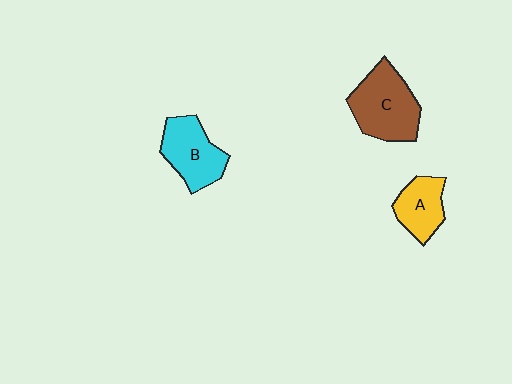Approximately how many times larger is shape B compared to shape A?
Approximately 1.4 times.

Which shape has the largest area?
Shape C (brown).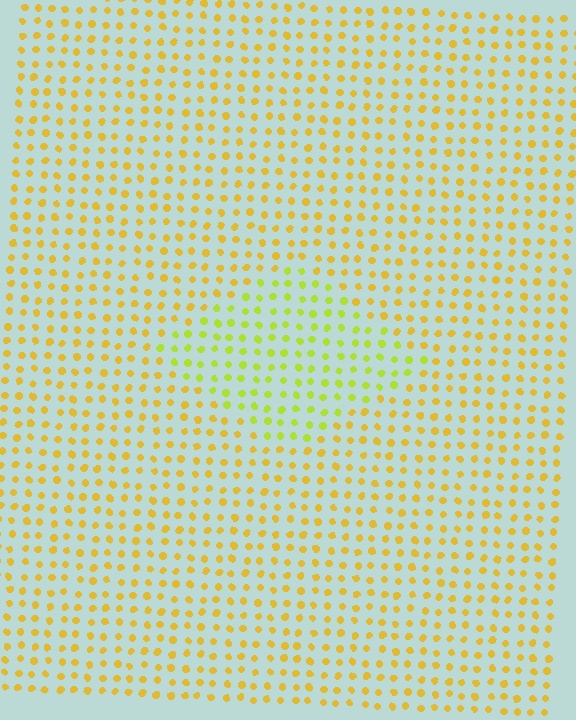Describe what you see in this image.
The image is filled with small yellow elements in a uniform arrangement. A diamond-shaped region is visible where the elements are tinted to a slightly different hue, forming a subtle color boundary.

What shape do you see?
I see a diamond.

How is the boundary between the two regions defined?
The boundary is defined purely by a slight shift in hue (about 31 degrees). Spacing, size, and orientation are identical on both sides.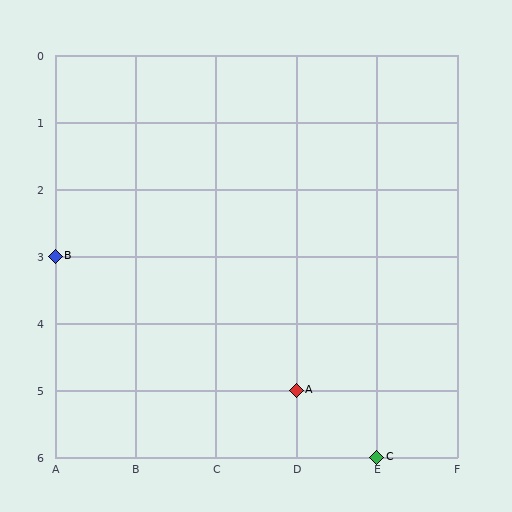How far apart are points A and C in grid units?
Points A and C are 1 column and 1 row apart (about 1.4 grid units diagonally).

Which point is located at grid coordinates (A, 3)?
Point B is at (A, 3).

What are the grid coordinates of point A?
Point A is at grid coordinates (D, 5).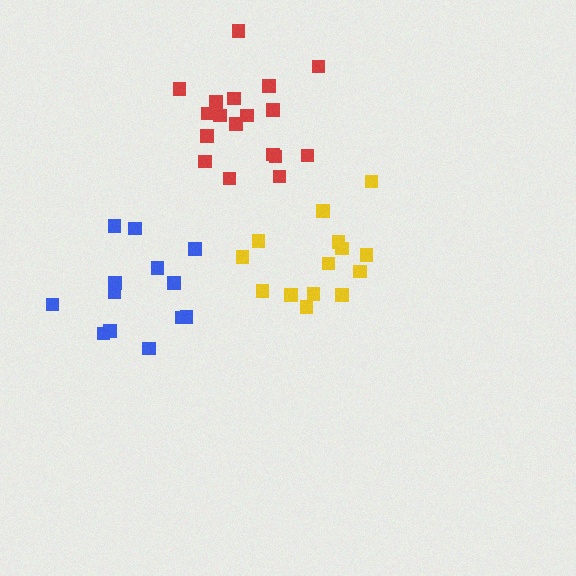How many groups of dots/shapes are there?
There are 3 groups.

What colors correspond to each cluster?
The clusters are colored: yellow, red, blue.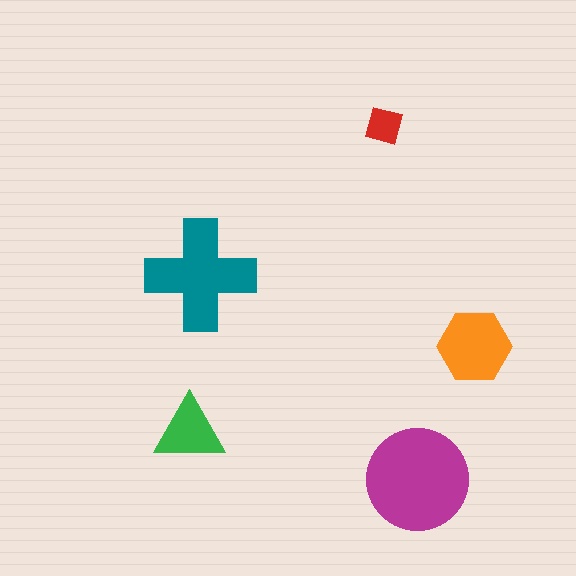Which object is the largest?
The magenta circle.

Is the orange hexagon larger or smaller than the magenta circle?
Smaller.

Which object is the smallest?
The red diamond.